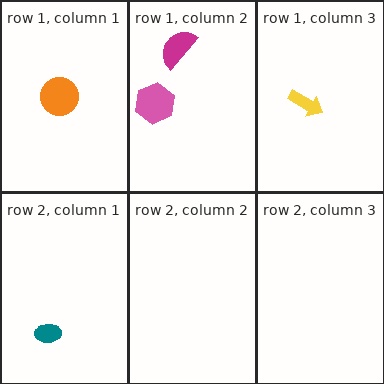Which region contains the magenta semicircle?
The row 1, column 2 region.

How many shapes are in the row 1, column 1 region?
1.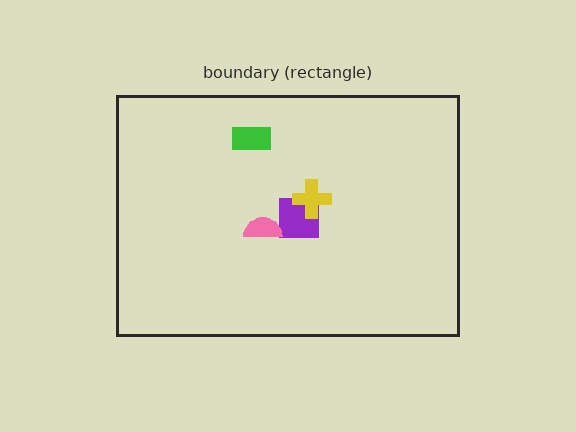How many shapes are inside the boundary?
4 inside, 0 outside.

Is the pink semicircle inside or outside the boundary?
Inside.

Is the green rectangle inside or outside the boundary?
Inside.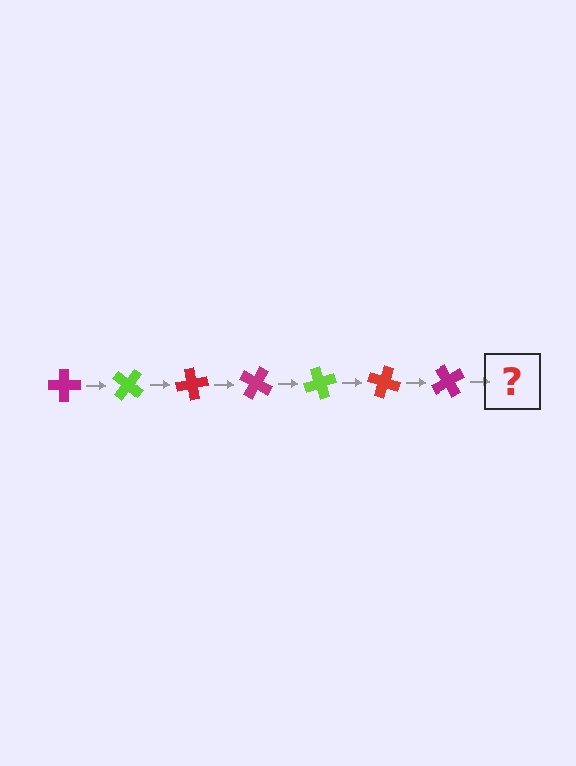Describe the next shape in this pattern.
It should be a lime cross, rotated 280 degrees from the start.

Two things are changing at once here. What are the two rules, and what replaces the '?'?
The two rules are that it rotates 40 degrees each step and the color cycles through magenta, lime, and red. The '?' should be a lime cross, rotated 280 degrees from the start.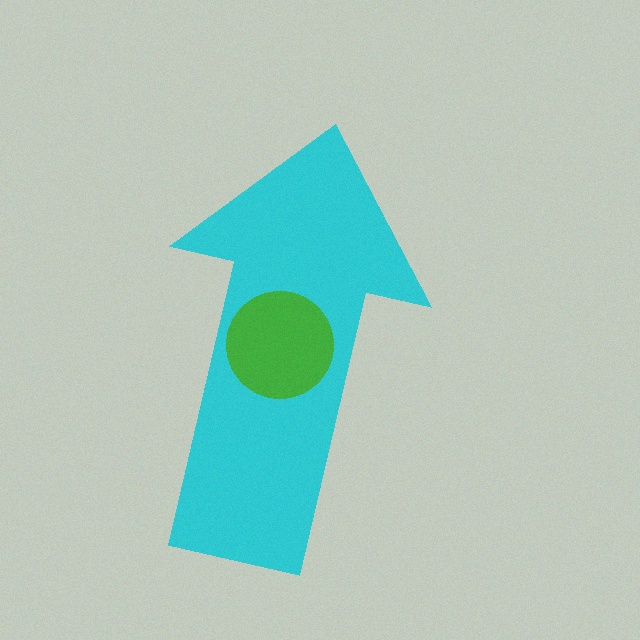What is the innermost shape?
The green circle.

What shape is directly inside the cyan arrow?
The green circle.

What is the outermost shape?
The cyan arrow.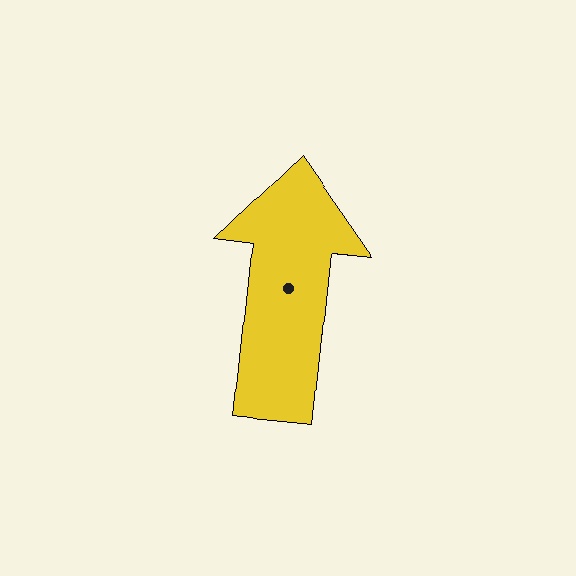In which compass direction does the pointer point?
North.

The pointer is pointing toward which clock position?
Roughly 12 o'clock.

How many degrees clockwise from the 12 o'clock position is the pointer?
Approximately 6 degrees.